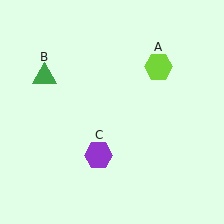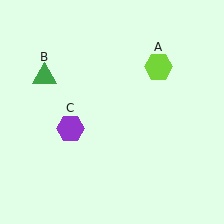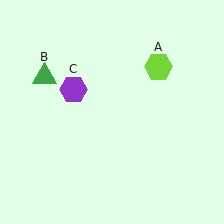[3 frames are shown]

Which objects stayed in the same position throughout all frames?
Lime hexagon (object A) and green triangle (object B) remained stationary.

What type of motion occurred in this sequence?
The purple hexagon (object C) rotated clockwise around the center of the scene.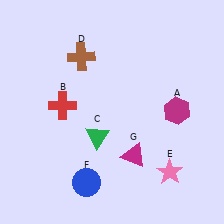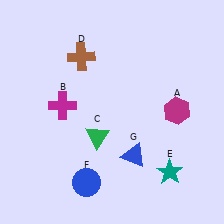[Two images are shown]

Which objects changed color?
B changed from red to magenta. E changed from pink to teal. G changed from magenta to blue.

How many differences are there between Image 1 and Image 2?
There are 3 differences between the two images.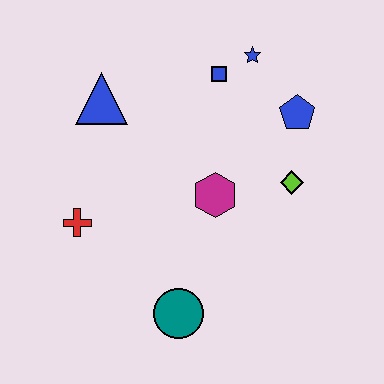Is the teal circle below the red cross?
Yes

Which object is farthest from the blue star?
The teal circle is farthest from the blue star.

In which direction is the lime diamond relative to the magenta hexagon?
The lime diamond is to the right of the magenta hexagon.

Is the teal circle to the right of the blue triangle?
Yes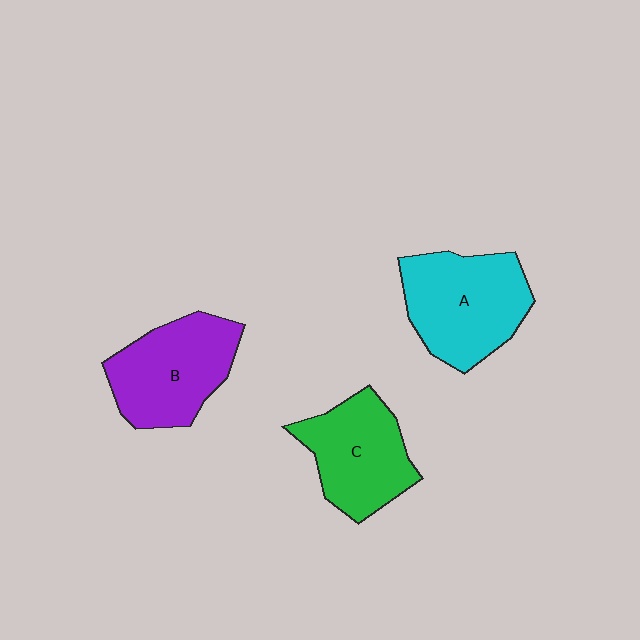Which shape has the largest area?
Shape A (cyan).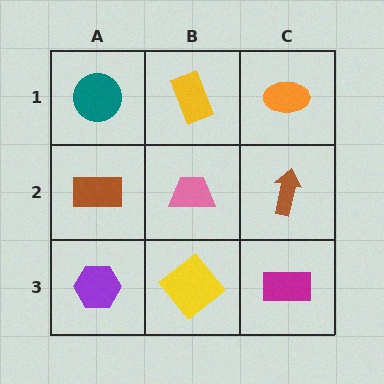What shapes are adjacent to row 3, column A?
A brown rectangle (row 2, column A), a yellow diamond (row 3, column B).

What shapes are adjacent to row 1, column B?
A pink trapezoid (row 2, column B), a teal circle (row 1, column A), an orange ellipse (row 1, column C).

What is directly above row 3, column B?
A pink trapezoid.